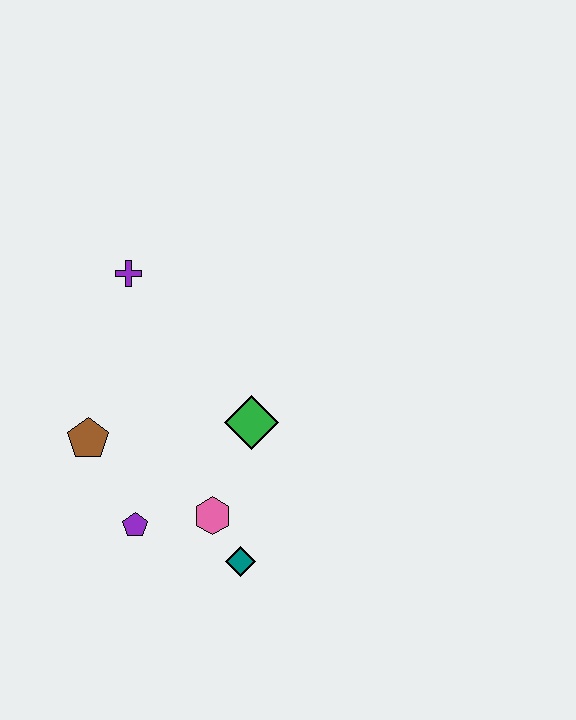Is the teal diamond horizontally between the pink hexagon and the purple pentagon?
No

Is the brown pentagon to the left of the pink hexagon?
Yes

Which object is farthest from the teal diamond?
The purple cross is farthest from the teal diamond.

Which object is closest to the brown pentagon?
The purple pentagon is closest to the brown pentagon.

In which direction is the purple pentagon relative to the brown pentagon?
The purple pentagon is below the brown pentagon.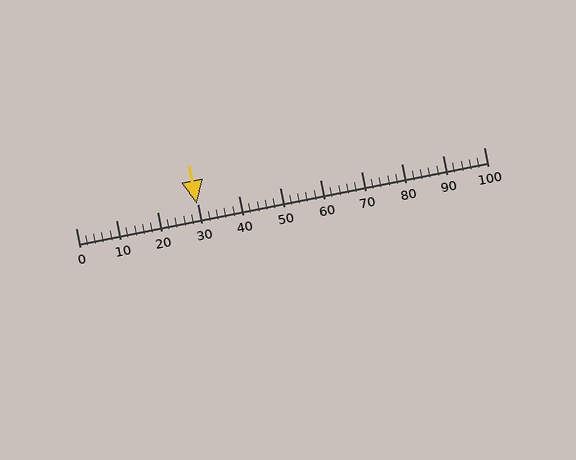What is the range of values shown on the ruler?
The ruler shows values from 0 to 100.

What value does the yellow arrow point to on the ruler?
The yellow arrow points to approximately 30.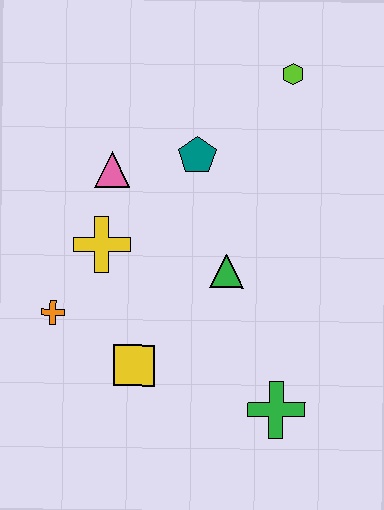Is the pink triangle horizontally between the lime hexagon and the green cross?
No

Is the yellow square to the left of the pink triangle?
No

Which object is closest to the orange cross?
The yellow cross is closest to the orange cross.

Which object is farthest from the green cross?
The lime hexagon is farthest from the green cross.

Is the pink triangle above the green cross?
Yes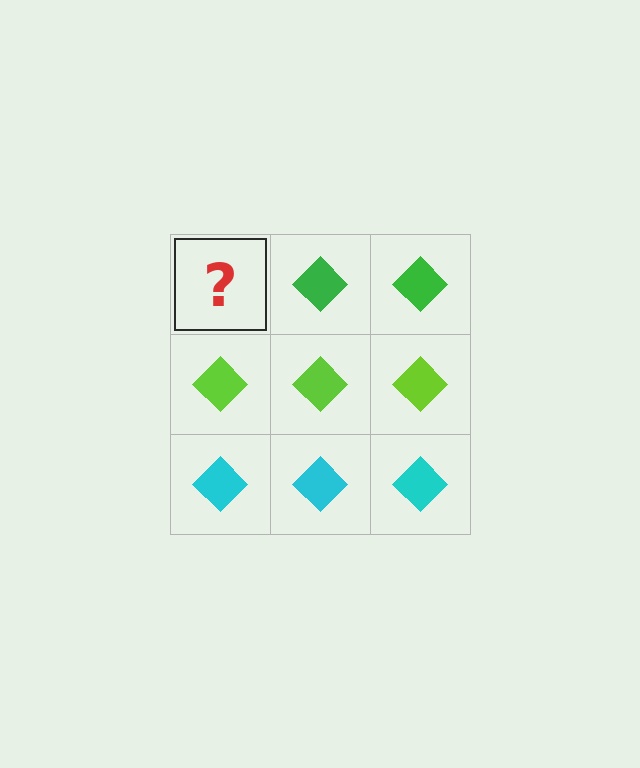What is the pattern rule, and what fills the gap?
The rule is that each row has a consistent color. The gap should be filled with a green diamond.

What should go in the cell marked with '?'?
The missing cell should contain a green diamond.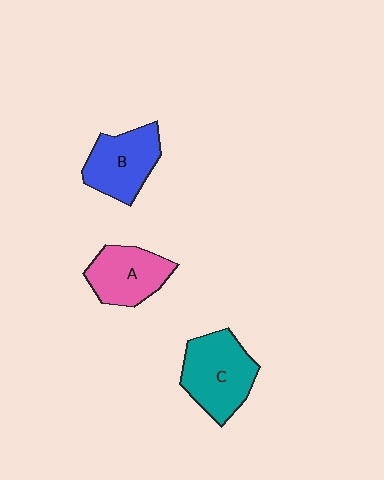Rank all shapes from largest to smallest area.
From largest to smallest: C (teal), B (blue), A (pink).